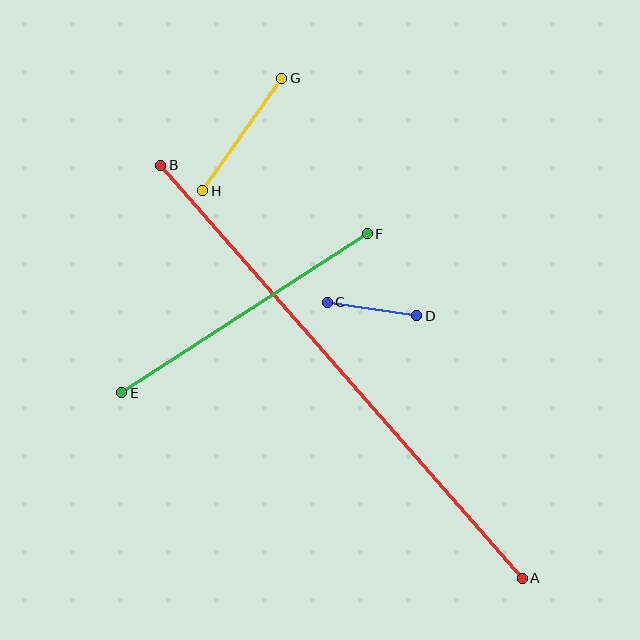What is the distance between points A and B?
The distance is approximately 549 pixels.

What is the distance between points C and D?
The distance is approximately 90 pixels.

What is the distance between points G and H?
The distance is approximately 138 pixels.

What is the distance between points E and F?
The distance is approximately 292 pixels.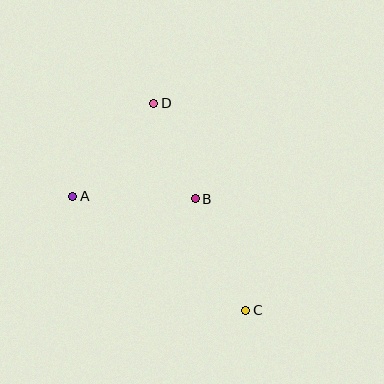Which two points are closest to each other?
Points B and D are closest to each other.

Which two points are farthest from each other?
Points C and D are farthest from each other.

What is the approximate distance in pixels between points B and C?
The distance between B and C is approximately 123 pixels.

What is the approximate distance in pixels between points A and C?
The distance between A and C is approximately 207 pixels.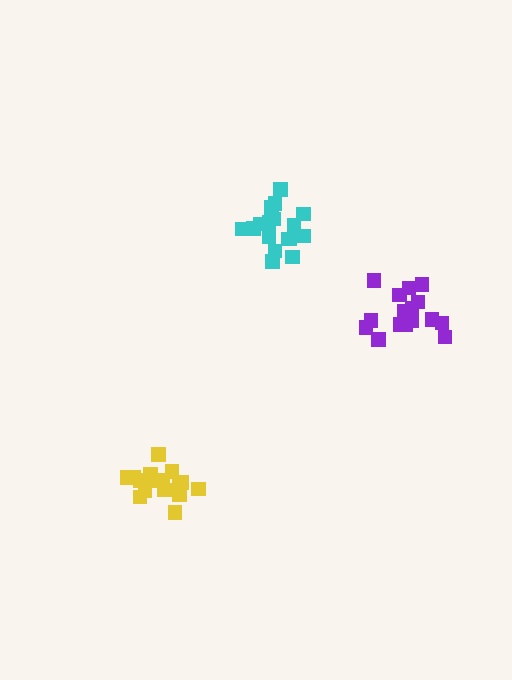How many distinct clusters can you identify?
There are 3 distinct clusters.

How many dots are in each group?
Group 1: 16 dots, Group 2: 17 dots, Group 3: 17 dots (50 total).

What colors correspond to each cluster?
The clusters are colored: purple, yellow, cyan.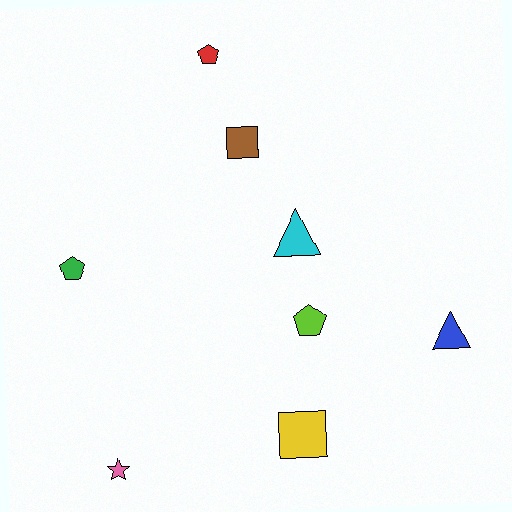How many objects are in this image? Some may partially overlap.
There are 8 objects.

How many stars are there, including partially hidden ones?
There is 1 star.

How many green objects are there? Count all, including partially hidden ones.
There is 1 green object.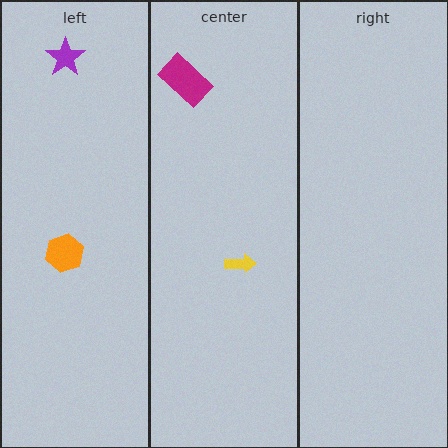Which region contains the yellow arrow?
The center region.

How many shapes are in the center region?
2.